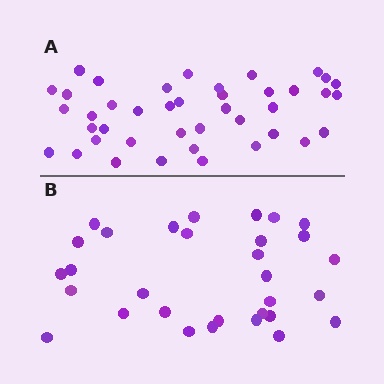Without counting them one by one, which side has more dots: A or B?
Region A (the top region) has more dots.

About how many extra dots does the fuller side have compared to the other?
Region A has roughly 10 or so more dots than region B.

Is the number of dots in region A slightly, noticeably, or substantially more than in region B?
Region A has noticeably more, but not dramatically so. The ratio is roughly 1.3 to 1.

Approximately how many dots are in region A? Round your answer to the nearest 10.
About 40 dots. (The exact count is 41, which rounds to 40.)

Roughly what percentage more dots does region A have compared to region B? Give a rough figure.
About 30% more.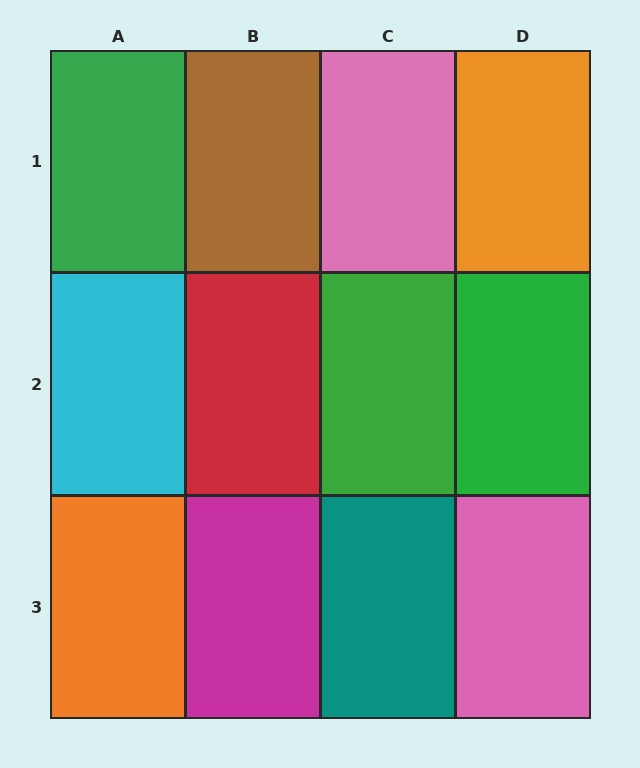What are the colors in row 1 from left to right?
Green, brown, pink, orange.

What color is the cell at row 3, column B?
Magenta.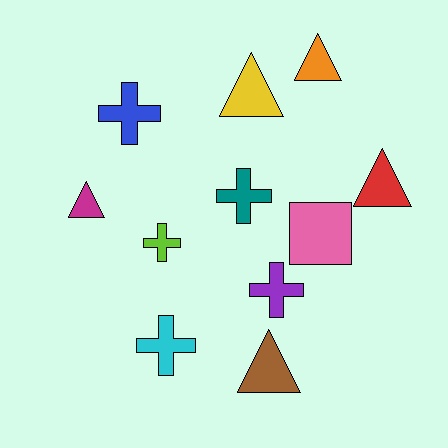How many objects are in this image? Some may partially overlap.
There are 11 objects.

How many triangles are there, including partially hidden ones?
There are 5 triangles.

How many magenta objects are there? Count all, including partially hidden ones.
There is 1 magenta object.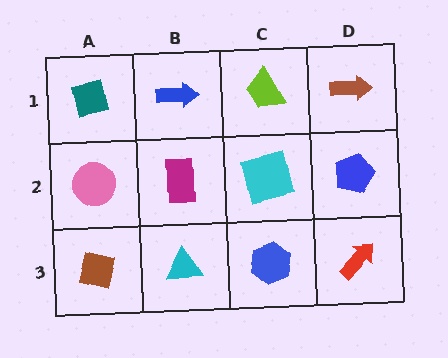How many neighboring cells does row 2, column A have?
3.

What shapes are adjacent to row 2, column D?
A brown arrow (row 1, column D), a red arrow (row 3, column D), a cyan square (row 2, column C).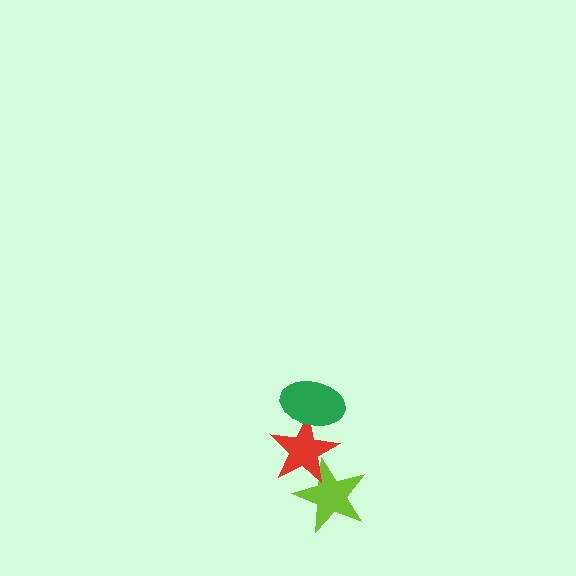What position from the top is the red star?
The red star is 2nd from the top.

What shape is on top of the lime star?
The red star is on top of the lime star.